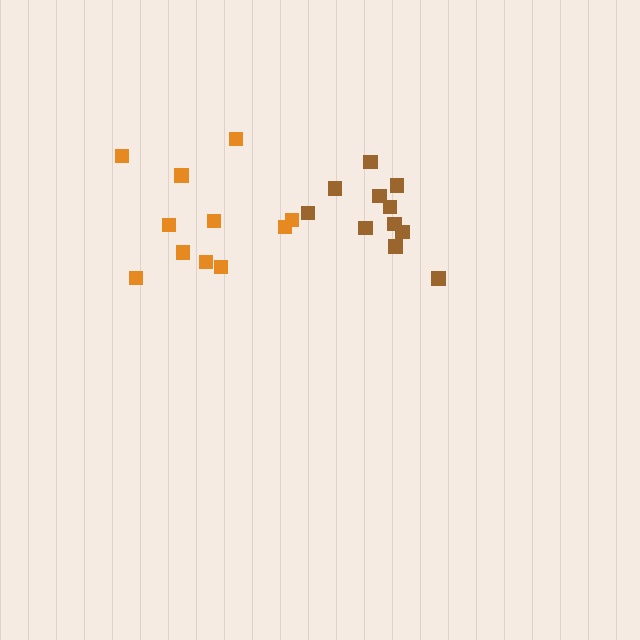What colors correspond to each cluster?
The clusters are colored: orange, brown.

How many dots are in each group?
Group 1: 11 dots, Group 2: 11 dots (22 total).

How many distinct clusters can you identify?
There are 2 distinct clusters.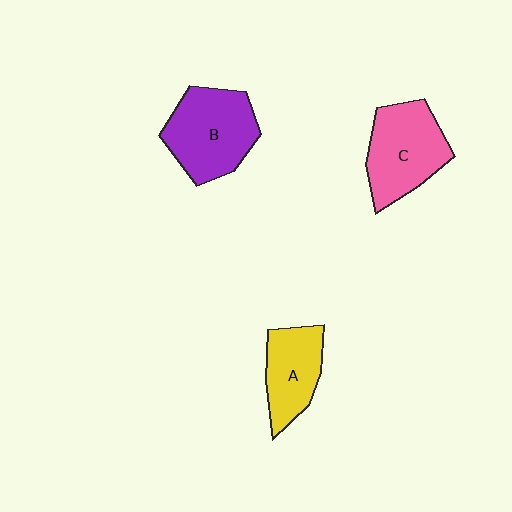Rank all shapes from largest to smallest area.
From largest to smallest: B (purple), C (pink), A (yellow).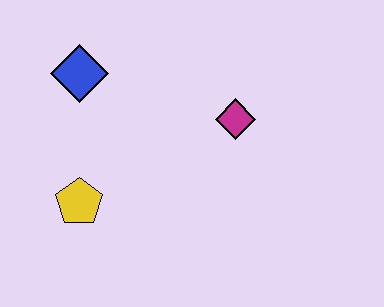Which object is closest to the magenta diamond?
The blue diamond is closest to the magenta diamond.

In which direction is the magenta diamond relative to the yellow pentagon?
The magenta diamond is to the right of the yellow pentagon.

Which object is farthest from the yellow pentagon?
The magenta diamond is farthest from the yellow pentagon.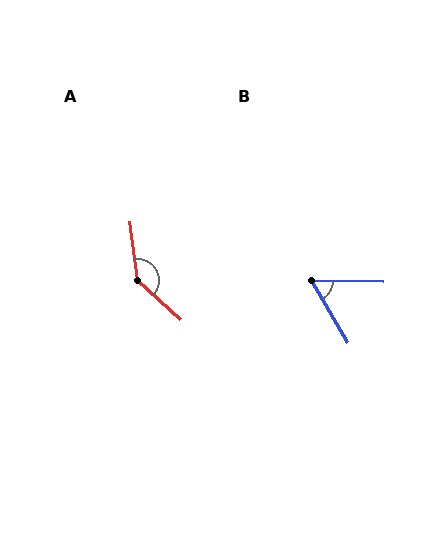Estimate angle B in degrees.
Approximately 58 degrees.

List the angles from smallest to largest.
B (58°), A (140°).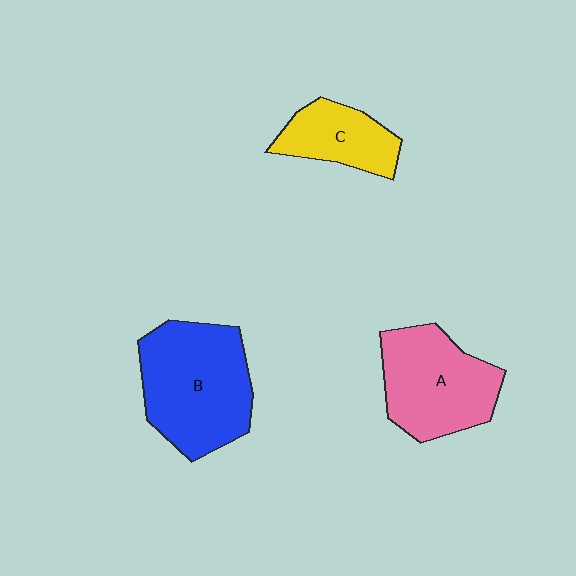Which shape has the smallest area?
Shape C (yellow).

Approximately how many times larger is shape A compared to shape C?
Approximately 1.6 times.